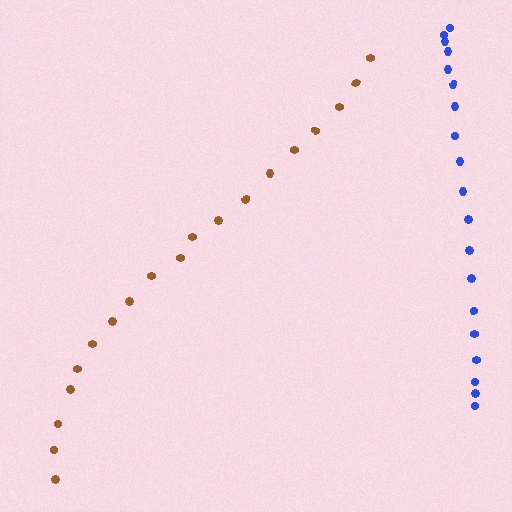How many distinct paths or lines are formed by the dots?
There are 2 distinct paths.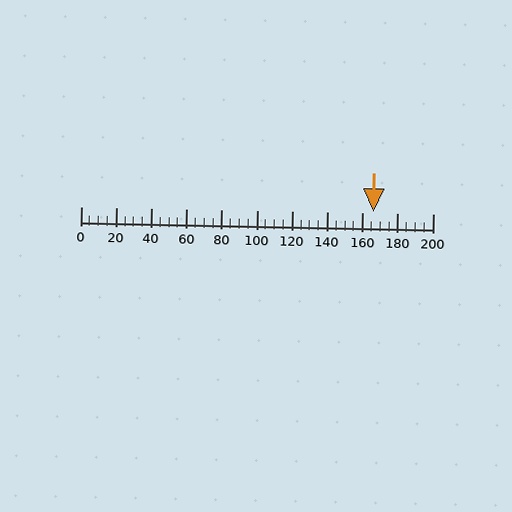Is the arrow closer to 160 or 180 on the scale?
The arrow is closer to 160.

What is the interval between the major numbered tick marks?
The major tick marks are spaced 20 units apart.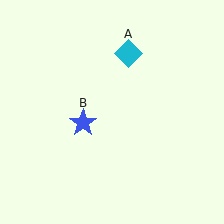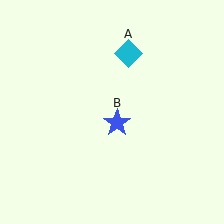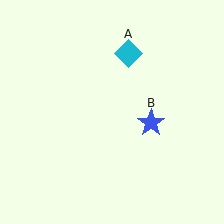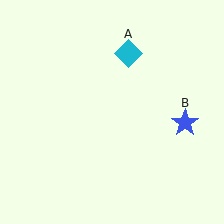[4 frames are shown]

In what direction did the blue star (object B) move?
The blue star (object B) moved right.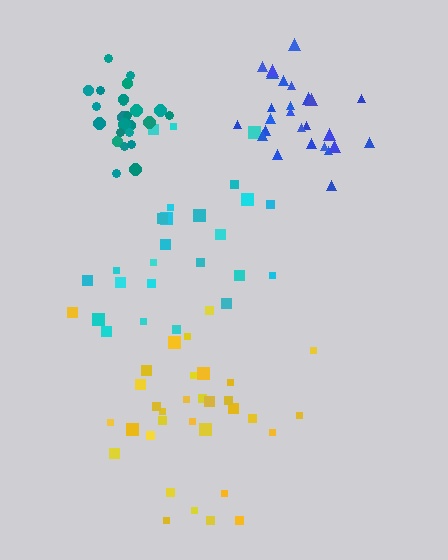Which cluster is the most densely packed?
Teal.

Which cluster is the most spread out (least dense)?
Cyan.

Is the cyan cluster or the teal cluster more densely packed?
Teal.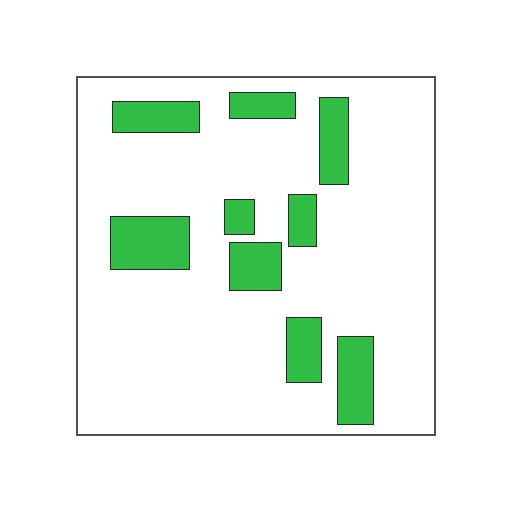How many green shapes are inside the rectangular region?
9.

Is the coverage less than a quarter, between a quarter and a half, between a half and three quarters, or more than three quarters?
Less than a quarter.